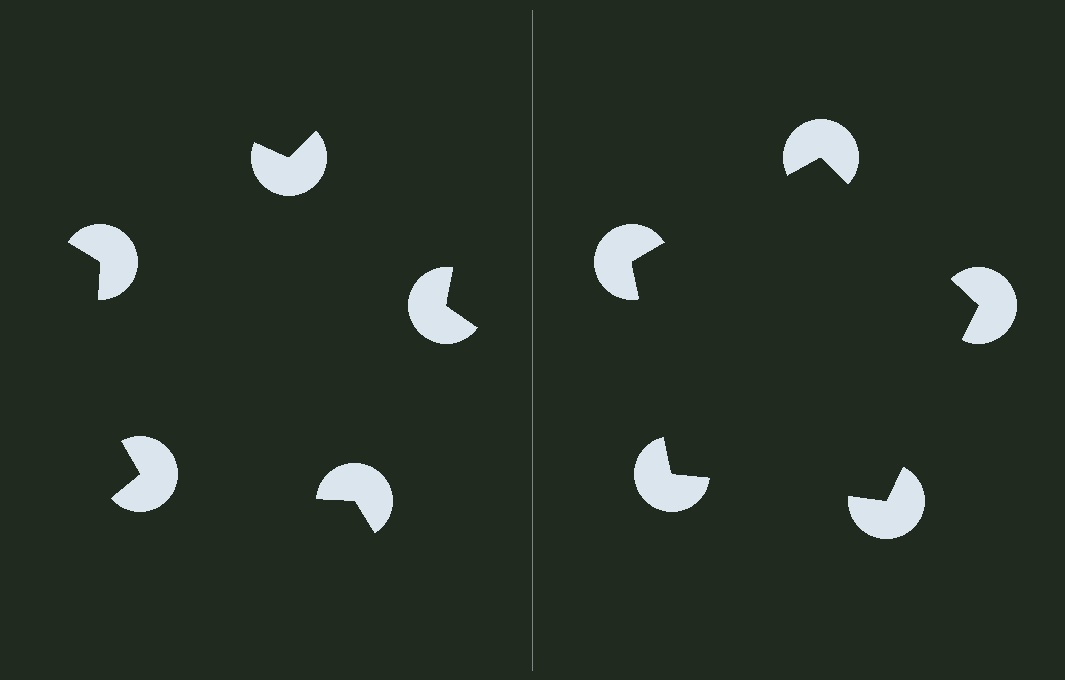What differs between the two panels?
The pac-man discs are positioned identically on both sides; only the wedge orientations differ. On the right they align to a pentagon; on the left they are misaligned.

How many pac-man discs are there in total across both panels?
10 — 5 on each side.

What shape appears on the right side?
An illusory pentagon.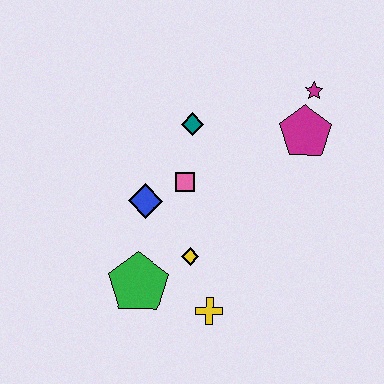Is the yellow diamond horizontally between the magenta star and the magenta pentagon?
No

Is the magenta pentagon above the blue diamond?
Yes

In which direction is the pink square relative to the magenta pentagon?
The pink square is to the left of the magenta pentagon.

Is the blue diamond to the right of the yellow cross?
No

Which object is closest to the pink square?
The blue diamond is closest to the pink square.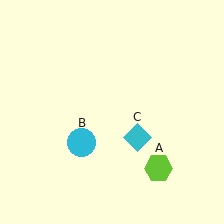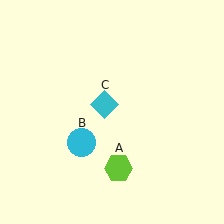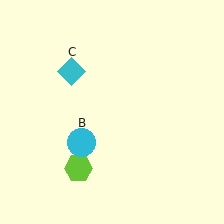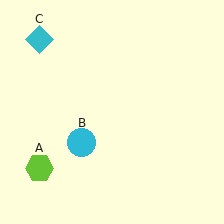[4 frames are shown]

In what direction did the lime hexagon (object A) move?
The lime hexagon (object A) moved left.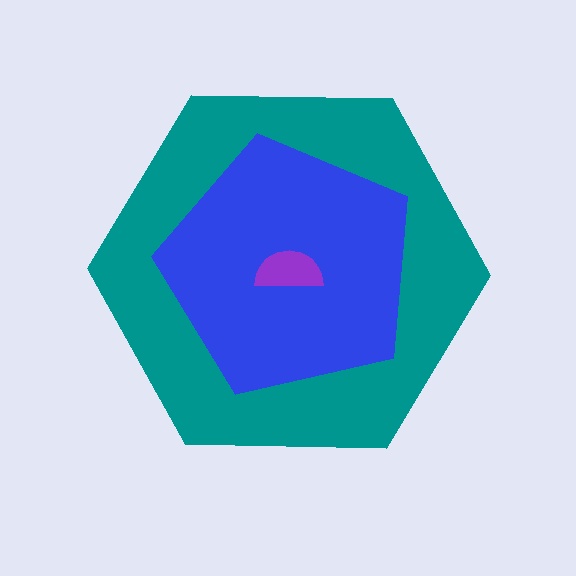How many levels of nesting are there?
3.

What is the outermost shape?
The teal hexagon.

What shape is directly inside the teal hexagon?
The blue pentagon.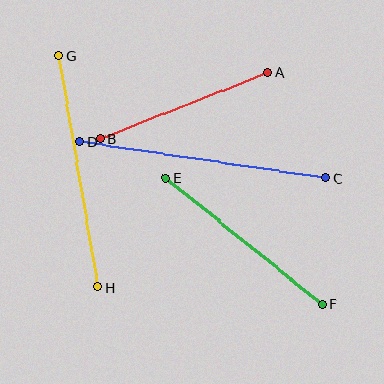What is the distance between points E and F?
The distance is approximately 202 pixels.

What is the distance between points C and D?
The distance is approximately 249 pixels.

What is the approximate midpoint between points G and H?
The midpoint is at approximately (79, 171) pixels.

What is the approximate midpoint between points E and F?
The midpoint is at approximately (244, 241) pixels.